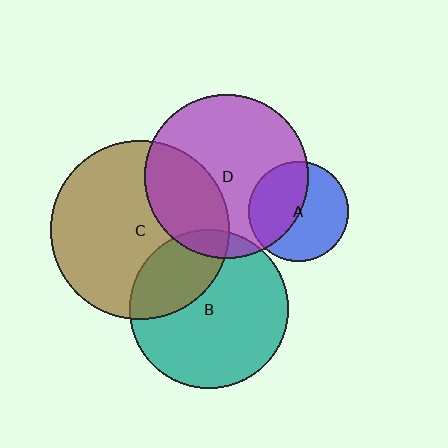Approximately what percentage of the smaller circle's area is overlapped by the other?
Approximately 30%.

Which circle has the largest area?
Circle C (brown).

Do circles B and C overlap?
Yes.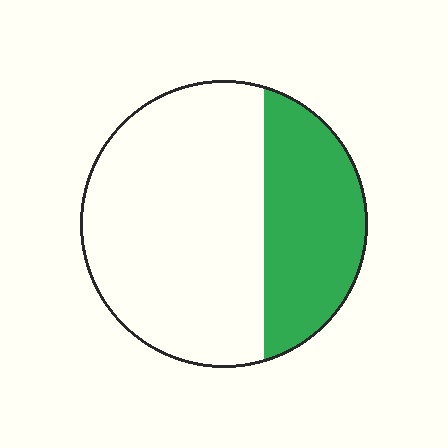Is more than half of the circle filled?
No.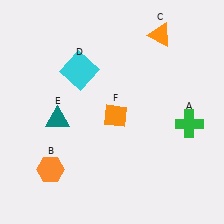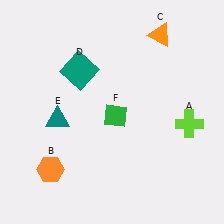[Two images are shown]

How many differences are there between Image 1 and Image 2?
There are 3 differences between the two images.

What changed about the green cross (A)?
In Image 1, A is green. In Image 2, it changed to lime.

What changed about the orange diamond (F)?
In Image 1, F is orange. In Image 2, it changed to green.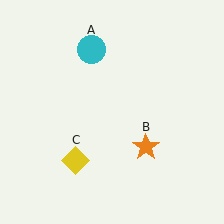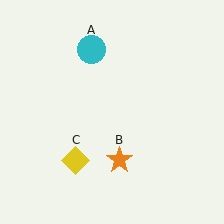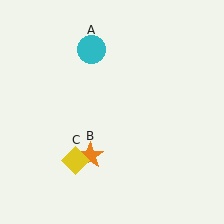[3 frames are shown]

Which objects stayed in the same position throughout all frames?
Cyan circle (object A) and yellow diamond (object C) remained stationary.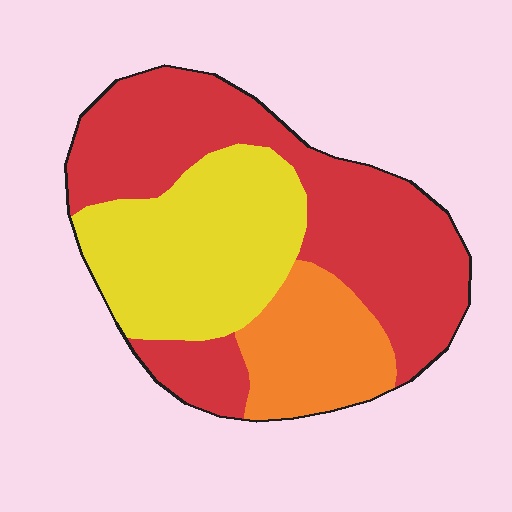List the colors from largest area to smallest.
From largest to smallest: red, yellow, orange.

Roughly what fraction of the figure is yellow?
Yellow takes up about one third (1/3) of the figure.